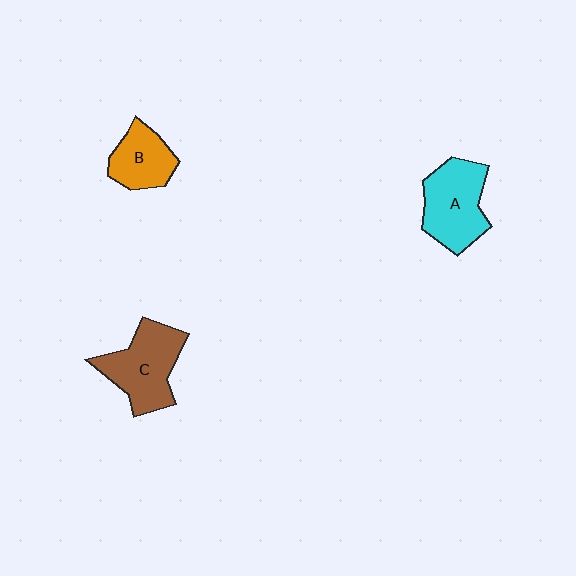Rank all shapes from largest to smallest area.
From largest to smallest: C (brown), A (cyan), B (orange).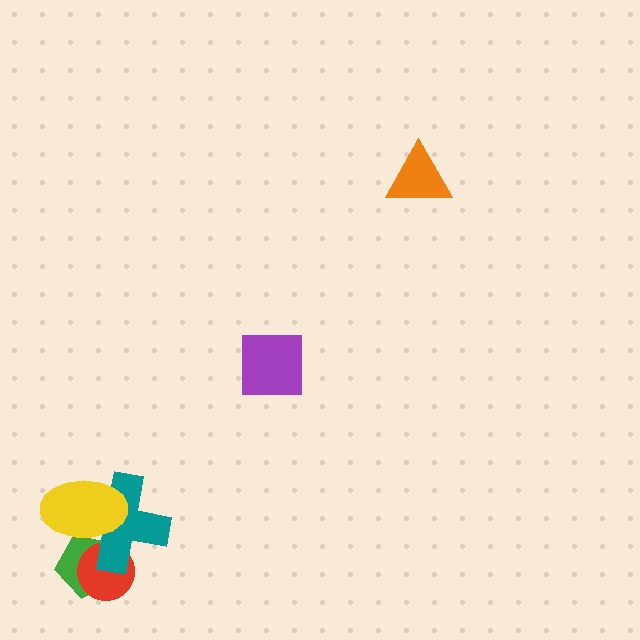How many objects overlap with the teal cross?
3 objects overlap with the teal cross.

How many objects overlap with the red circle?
2 objects overlap with the red circle.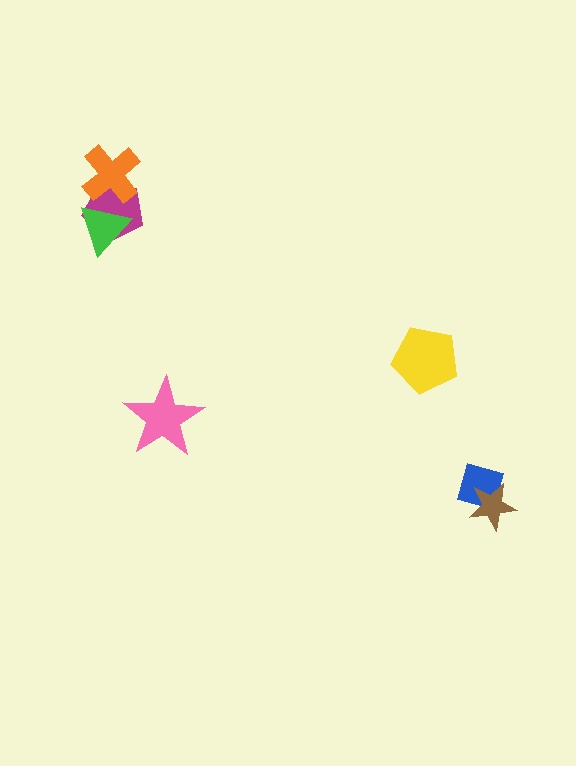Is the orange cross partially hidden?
Yes, it is partially covered by another shape.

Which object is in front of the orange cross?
The green triangle is in front of the orange cross.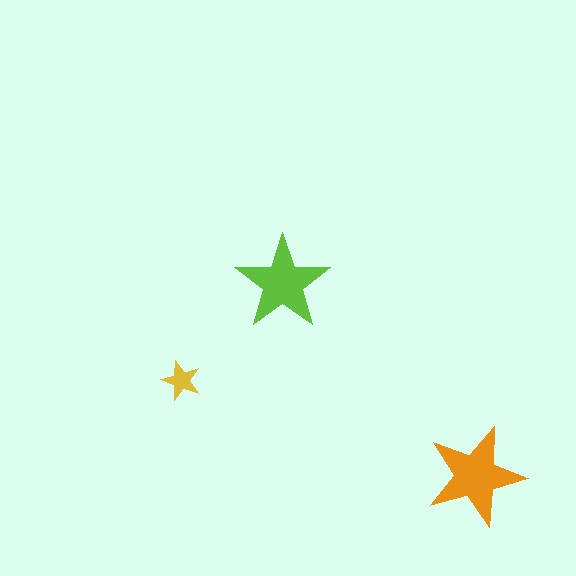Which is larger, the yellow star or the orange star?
The orange one.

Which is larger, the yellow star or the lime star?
The lime one.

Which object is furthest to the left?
The yellow star is leftmost.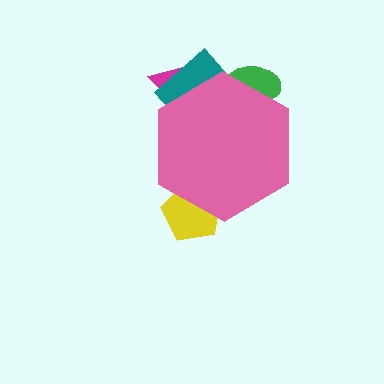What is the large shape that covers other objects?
A pink hexagon.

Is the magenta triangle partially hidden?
Yes, the magenta triangle is partially hidden behind the pink hexagon.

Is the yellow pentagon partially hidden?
Yes, the yellow pentagon is partially hidden behind the pink hexagon.